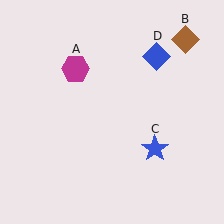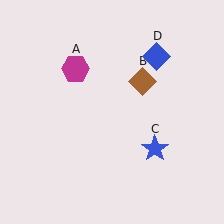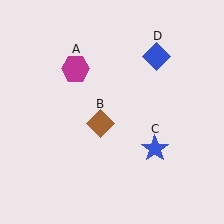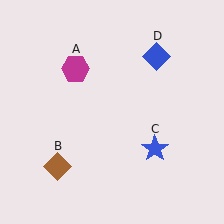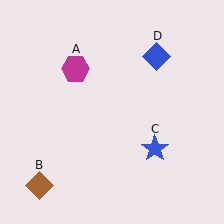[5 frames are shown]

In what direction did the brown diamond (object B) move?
The brown diamond (object B) moved down and to the left.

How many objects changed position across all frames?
1 object changed position: brown diamond (object B).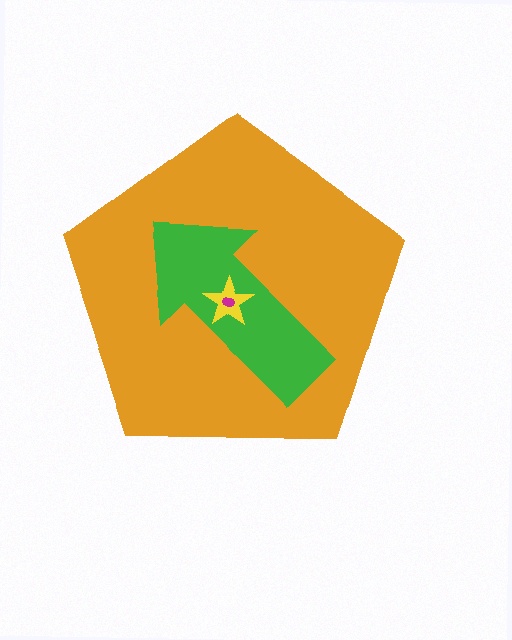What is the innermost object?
The magenta ellipse.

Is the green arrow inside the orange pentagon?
Yes.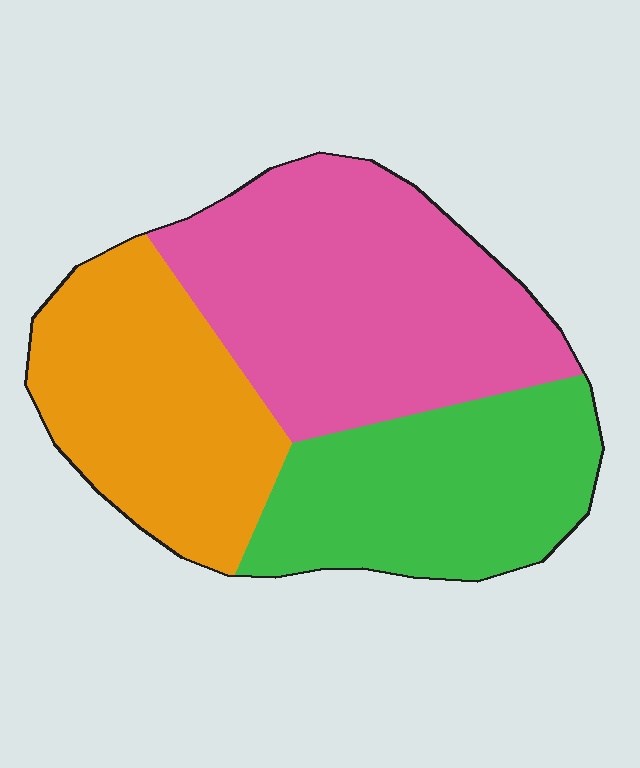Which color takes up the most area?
Pink, at roughly 40%.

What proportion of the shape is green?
Green takes up about one quarter (1/4) of the shape.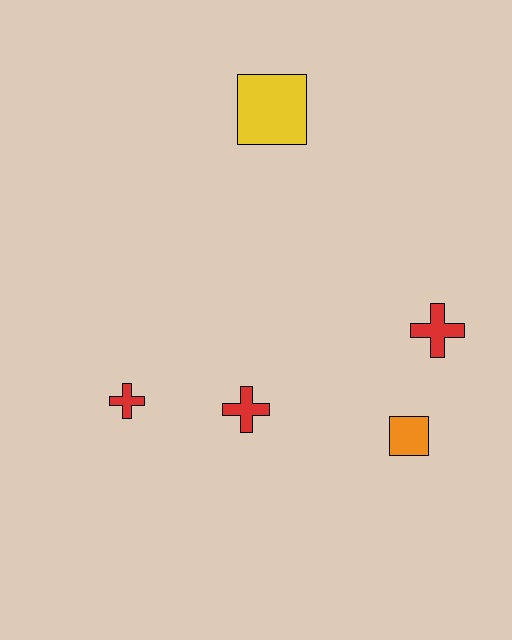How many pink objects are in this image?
There are no pink objects.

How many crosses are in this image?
There are 3 crosses.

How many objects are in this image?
There are 5 objects.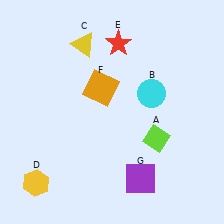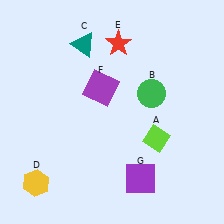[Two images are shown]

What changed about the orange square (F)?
In Image 1, F is orange. In Image 2, it changed to purple.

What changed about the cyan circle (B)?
In Image 1, B is cyan. In Image 2, it changed to green.